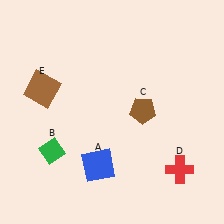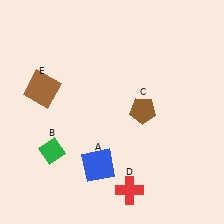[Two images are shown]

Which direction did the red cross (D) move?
The red cross (D) moved left.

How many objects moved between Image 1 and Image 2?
1 object moved between the two images.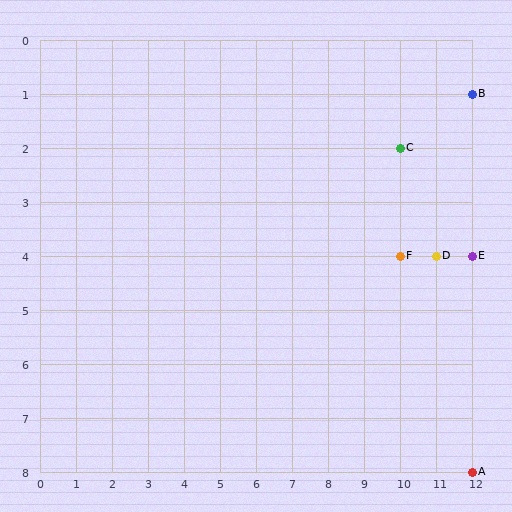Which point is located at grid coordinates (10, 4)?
Point F is at (10, 4).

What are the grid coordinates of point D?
Point D is at grid coordinates (11, 4).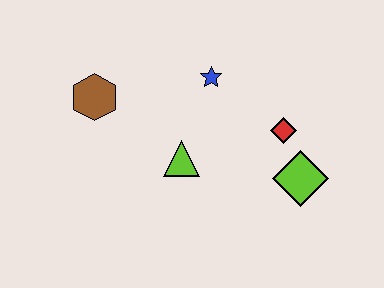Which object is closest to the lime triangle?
The blue star is closest to the lime triangle.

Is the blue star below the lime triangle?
No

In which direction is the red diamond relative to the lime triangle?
The red diamond is to the right of the lime triangle.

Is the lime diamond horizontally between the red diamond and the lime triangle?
No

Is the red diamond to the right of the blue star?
Yes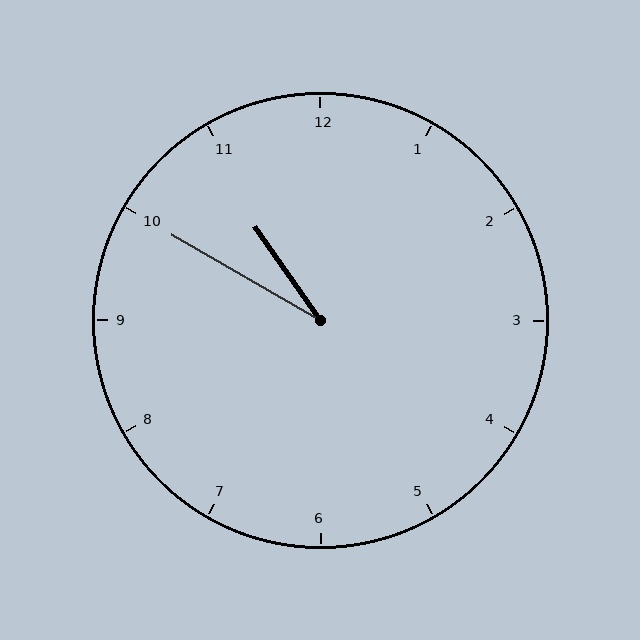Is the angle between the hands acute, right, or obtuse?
It is acute.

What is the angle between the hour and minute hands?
Approximately 25 degrees.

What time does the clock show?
10:50.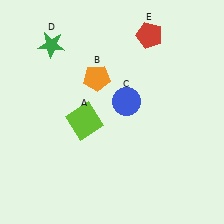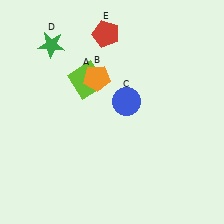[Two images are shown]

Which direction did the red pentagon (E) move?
The red pentagon (E) moved left.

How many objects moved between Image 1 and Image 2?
2 objects moved between the two images.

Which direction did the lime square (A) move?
The lime square (A) moved up.